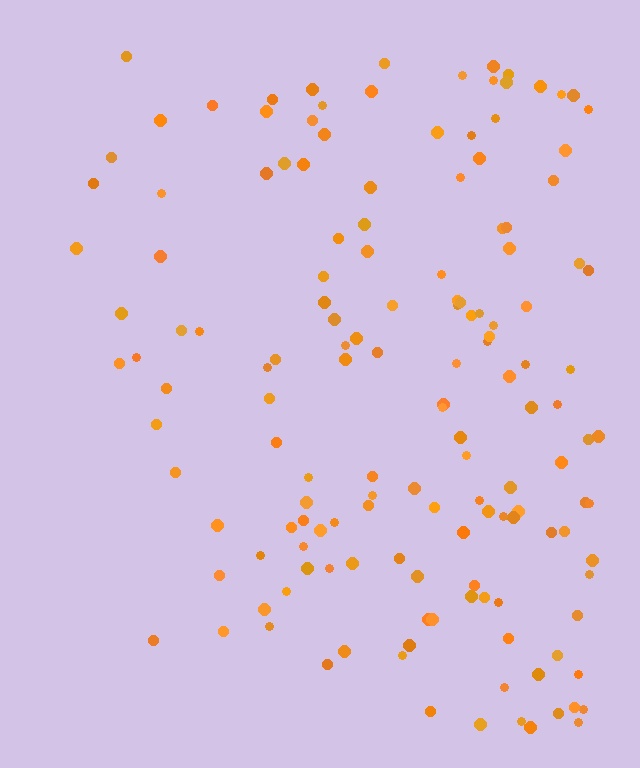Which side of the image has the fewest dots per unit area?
The left.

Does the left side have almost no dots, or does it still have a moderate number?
Still a moderate number, just noticeably fewer than the right.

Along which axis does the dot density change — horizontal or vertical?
Horizontal.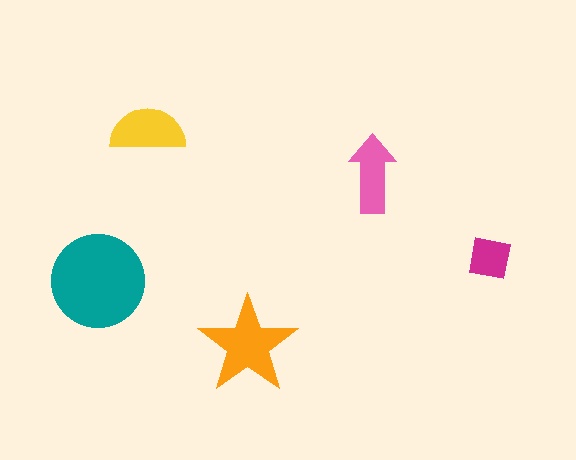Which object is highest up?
The yellow semicircle is topmost.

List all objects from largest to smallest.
The teal circle, the orange star, the yellow semicircle, the pink arrow, the magenta square.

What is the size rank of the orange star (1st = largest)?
2nd.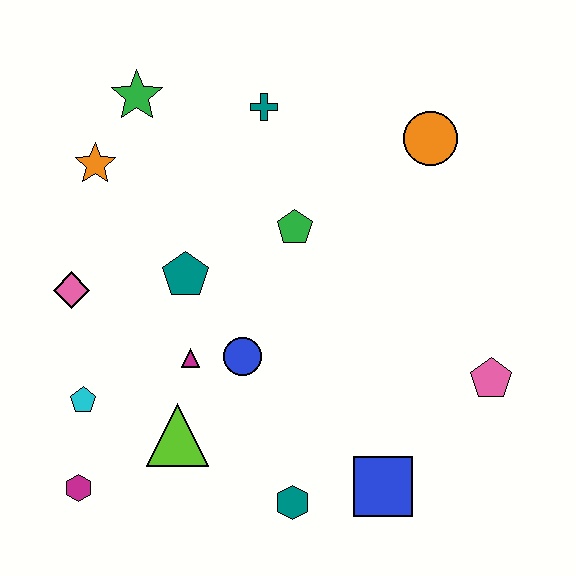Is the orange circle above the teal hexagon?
Yes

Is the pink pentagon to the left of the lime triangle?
No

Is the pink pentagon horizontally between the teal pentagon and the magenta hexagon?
No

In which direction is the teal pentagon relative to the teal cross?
The teal pentagon is below the teal cross.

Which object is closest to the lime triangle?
The magenta triangle is closest to the lime triangle.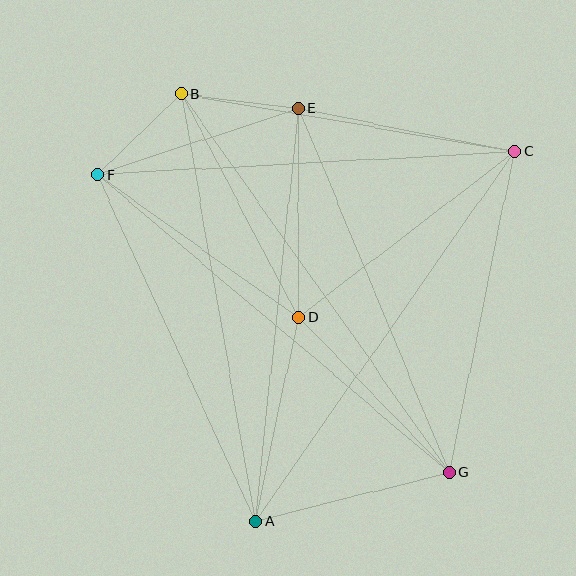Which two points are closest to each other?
Points B and F are closest to each other.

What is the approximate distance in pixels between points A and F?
The distance between A and F is approximately 381 pixels.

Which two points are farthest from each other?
Points B and G are farthest from each other.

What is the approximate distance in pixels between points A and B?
The distance between A and B is approximately 433 pixels.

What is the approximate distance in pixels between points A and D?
The distance between A and D is approximately 208 pixels.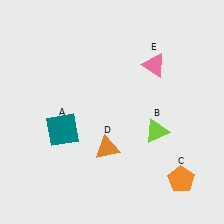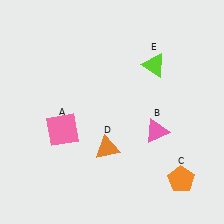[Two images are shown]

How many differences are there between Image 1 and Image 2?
There are 3 differences between the two images.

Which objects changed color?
A changed from teal to pink. B changed from lime to pink. E changed from pink to lime.